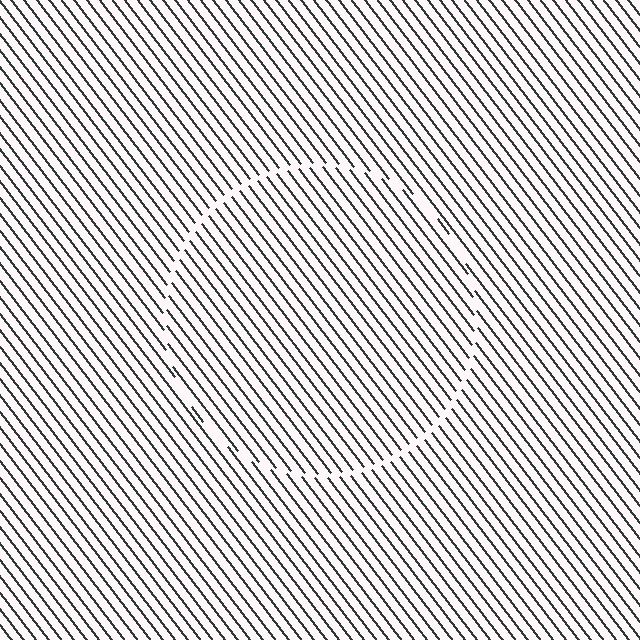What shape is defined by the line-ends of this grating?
An illusory circle. The interior of the shape contains the same grating, shifted by half a period — the contour is defined by the phase discontinuity where line-ends from the inner and outer gratings abut.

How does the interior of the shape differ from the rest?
The interior of the shape contains the same grating, shifted by half a period — the contour is defined by the phase discontinuity where line-ends from the inner and outer gratings abut.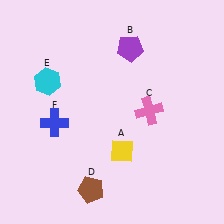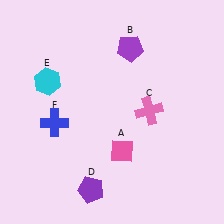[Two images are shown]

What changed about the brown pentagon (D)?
In Image 1, D is brown. In Image 2, it changed to purple.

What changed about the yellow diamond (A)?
In Image 1, A is yellow. In Image 2, it changed to pink.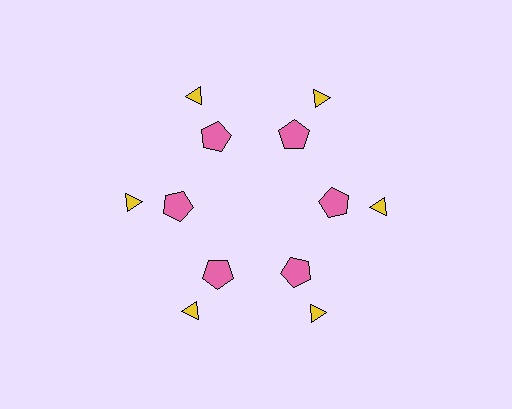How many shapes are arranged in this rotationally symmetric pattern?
There are 12 shapes, arranged in 6 groups of 2.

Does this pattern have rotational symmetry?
Yes, this pattern has 6-fold rotational symmetry. It looks the same after rotating 60 degrees around the center.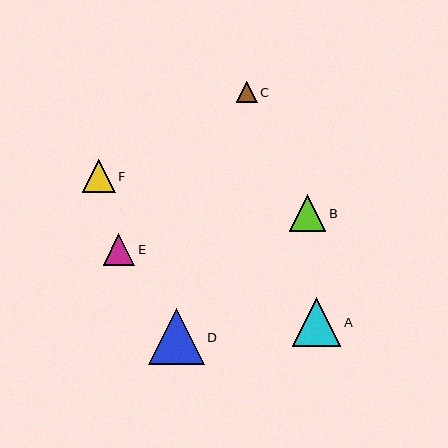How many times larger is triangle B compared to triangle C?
Triangle B is approximately 1.7 times the size of triangle C.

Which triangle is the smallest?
Triangle C is the smallest with a size of approximately 21 pixels.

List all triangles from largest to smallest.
From largest to smallest: D, A, B, F, E, C.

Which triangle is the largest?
Triangle D is the largest with a size of approximately 56 pixels.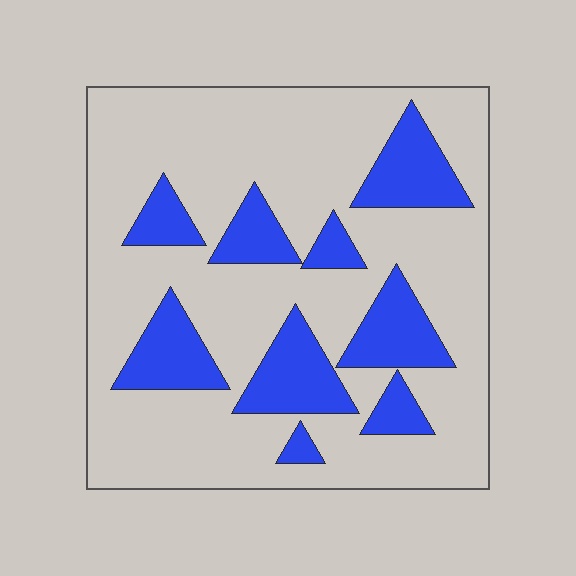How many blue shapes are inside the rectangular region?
9.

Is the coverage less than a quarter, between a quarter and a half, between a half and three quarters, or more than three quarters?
Less than a quarter.